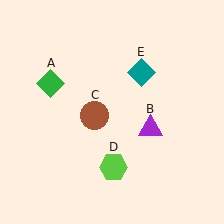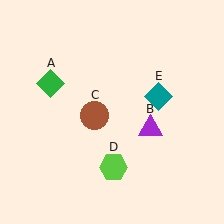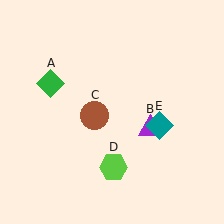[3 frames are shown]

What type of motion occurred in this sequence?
The teal diamond (object E) rotated clockwise around the center of the scene.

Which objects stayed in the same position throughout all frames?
Green diamond (object A) and purple triangle (object B) and brown circle (object C) and lime hexagon (object D) remained stationary.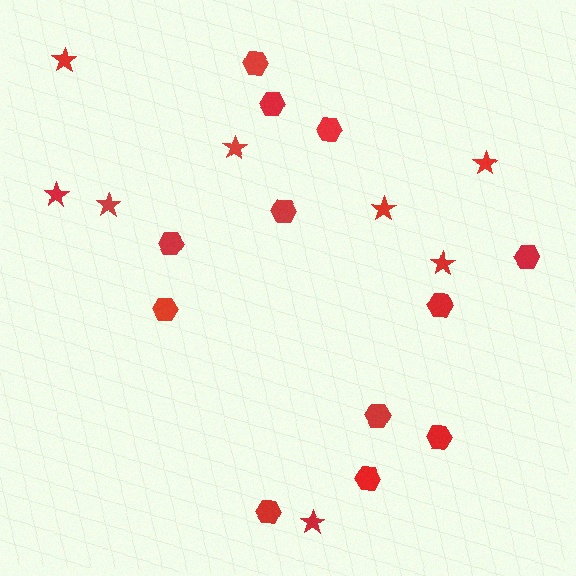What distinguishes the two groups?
There are 2 groups: one group of stars (8) and one group of hexagons (12).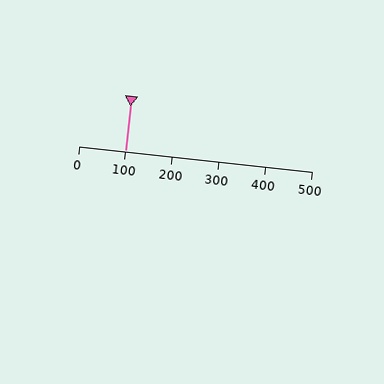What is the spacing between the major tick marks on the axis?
The major ticks are spaced 100 apart.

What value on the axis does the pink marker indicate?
The marker indicates approximately 100.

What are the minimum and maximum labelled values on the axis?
The axis runs from 0 to 500.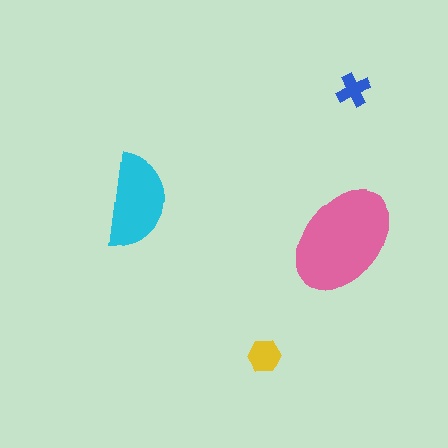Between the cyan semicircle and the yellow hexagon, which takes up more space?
The cyan semicircle.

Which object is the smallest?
The blue cross.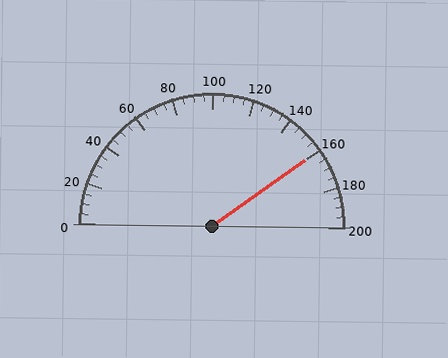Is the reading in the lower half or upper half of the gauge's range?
The reading is in the upper half of the range (0 to 200).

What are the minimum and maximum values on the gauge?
The gauge ranges from 0 to 200.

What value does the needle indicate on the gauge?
The needle indicates approximately 160.